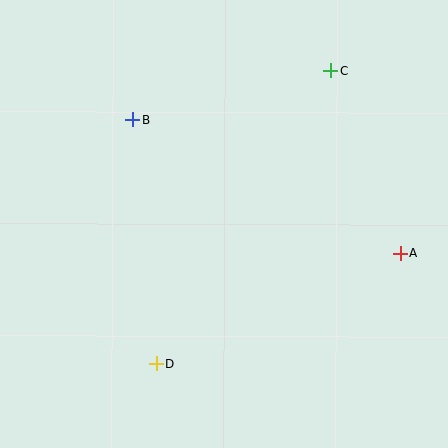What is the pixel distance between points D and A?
The distance between D and A is 267 pixels.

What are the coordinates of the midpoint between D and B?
The midpoint between D and B is at (145, 241).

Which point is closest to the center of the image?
Point B at (133, 120) is closest to the center.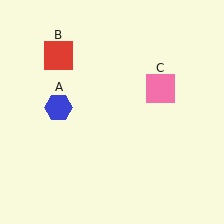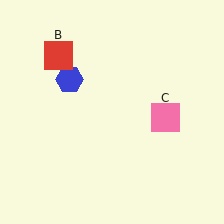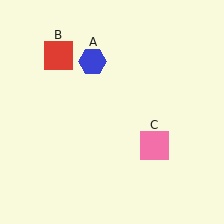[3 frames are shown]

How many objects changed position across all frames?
2 objects changed position: blue hexagon (object A), pink square (object C).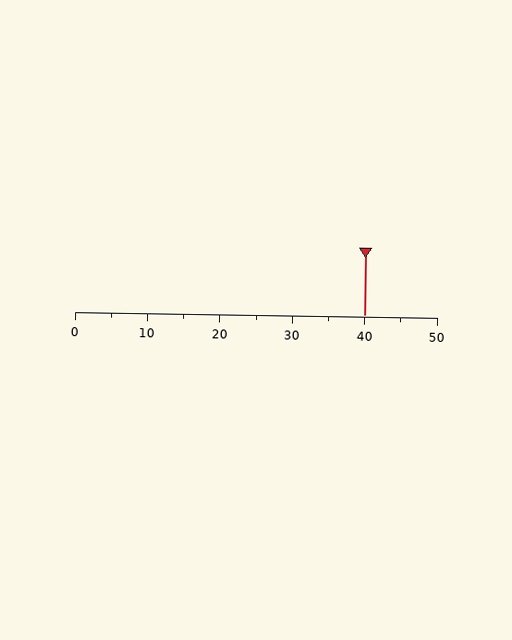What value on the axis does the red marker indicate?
The marker indicates approximately 40.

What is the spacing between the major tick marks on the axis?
The major ticks are spaced 10 apart.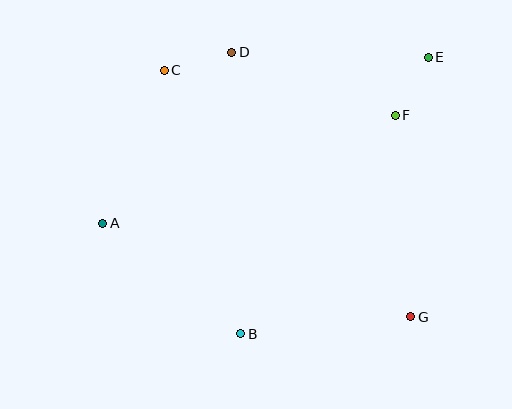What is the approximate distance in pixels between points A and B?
The distance between A and B is approximately 177 pixels.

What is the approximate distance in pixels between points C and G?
The distance between C and G is approximately 348 pixels.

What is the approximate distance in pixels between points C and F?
The distance between C and F is approximately 235 pixels.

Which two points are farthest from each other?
Points A and E are farthest from each other.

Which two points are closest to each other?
Points E and F are closest to each other.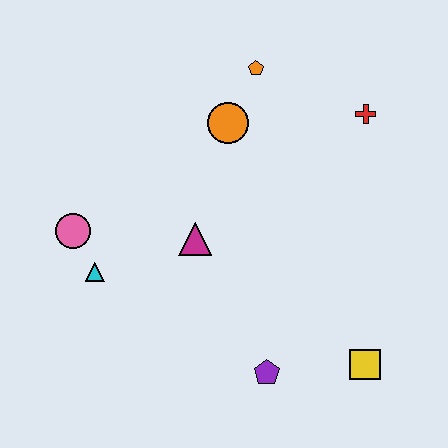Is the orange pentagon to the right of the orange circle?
Yes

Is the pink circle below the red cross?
Yes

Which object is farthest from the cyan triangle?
The red cross is farthest from the cyan triangle.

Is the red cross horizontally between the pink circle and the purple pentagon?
No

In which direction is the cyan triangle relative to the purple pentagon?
The cyan triangle is to the left of the purple pentagon.